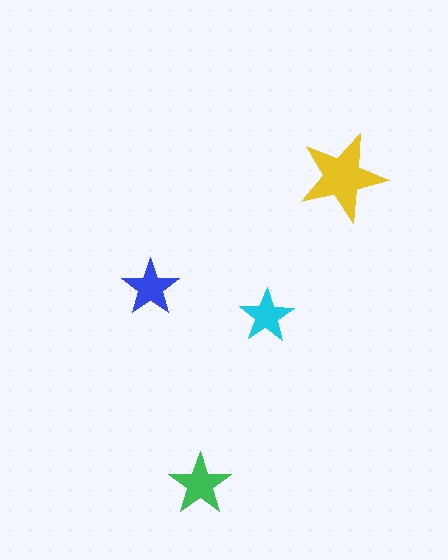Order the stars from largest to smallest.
the yellow one, the green one, the blue one, the cyan one.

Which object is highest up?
The yellow star is topmost.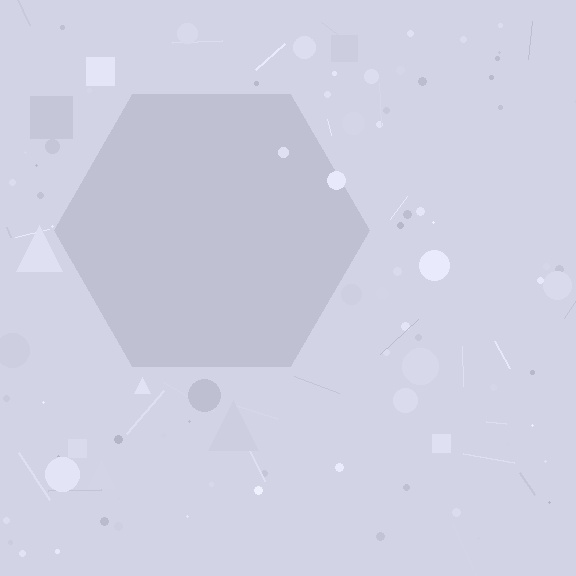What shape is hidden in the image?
A hexagon is hidden in the image.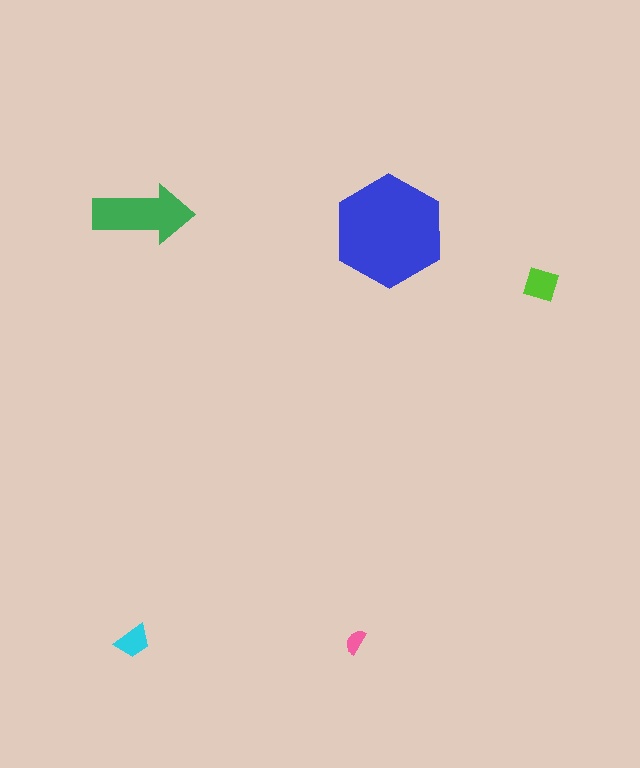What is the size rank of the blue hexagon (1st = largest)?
1st.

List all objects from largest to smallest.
The blue hexagon, the green arrow, the lime diamond, the cyan trapezoid, the pink semicircle.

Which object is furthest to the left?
The cyan trapezoid is leftmost.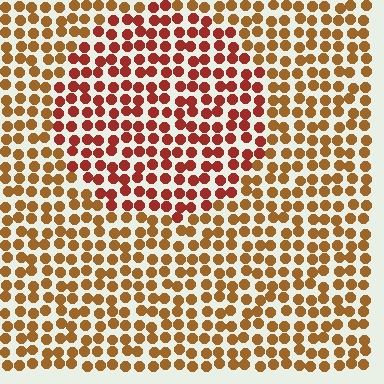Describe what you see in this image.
The image is filled with small brown elements in a uniform arrangement. A circle-shaped region is visible where the elements are tinted to a slightly different hue, forming a subtle color boundary.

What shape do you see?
I see a circle.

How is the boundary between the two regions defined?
The boundary is defined purely by a slight shift in hue (about 30 degrees). Spacing, size, and orientation are identical on both sides.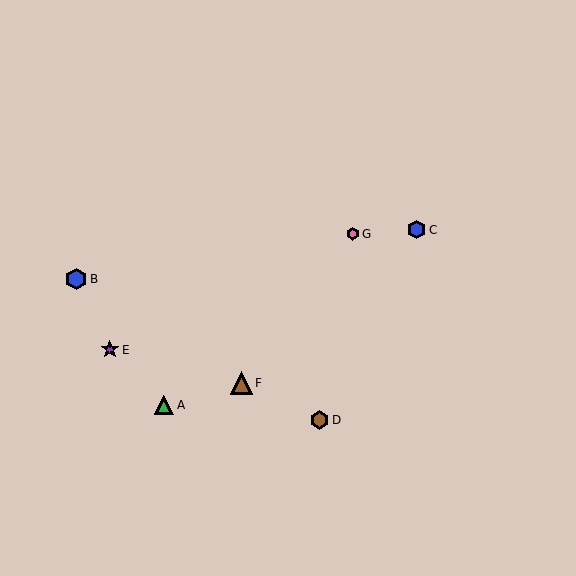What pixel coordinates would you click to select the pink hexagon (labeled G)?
Click at (353, 234) to select the pink hexagon G.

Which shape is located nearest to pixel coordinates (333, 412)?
The brown hexagon (labeled D) at (320, 420) is nearest to that location.